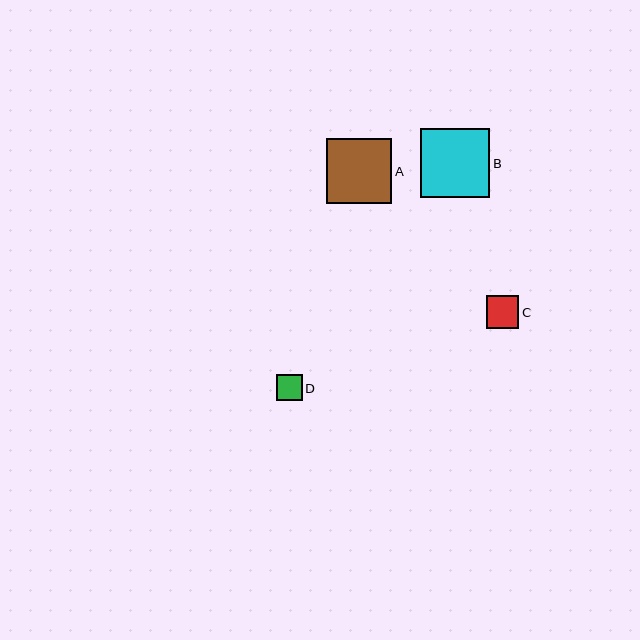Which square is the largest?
Square B is the largest with a size of approximately 69 pixels.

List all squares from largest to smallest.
From largest to smallest: B, A, C, D.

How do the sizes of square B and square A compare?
Square B and square A are approximately the same size.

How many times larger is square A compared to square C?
Square A is approximately 2.0 times the size of square C.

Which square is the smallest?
Square D is the smallest with a size of approximately 26 pixels.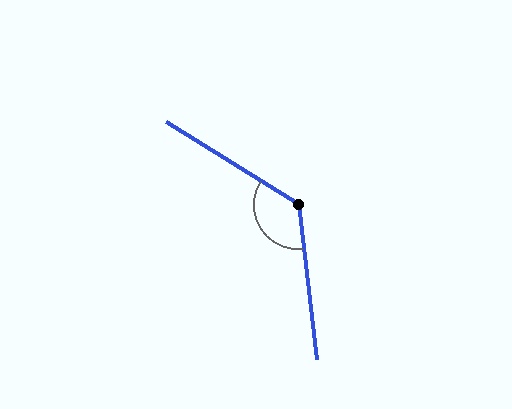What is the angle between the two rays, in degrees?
Approximately 129 degrees.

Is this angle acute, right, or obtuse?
It is obtuse.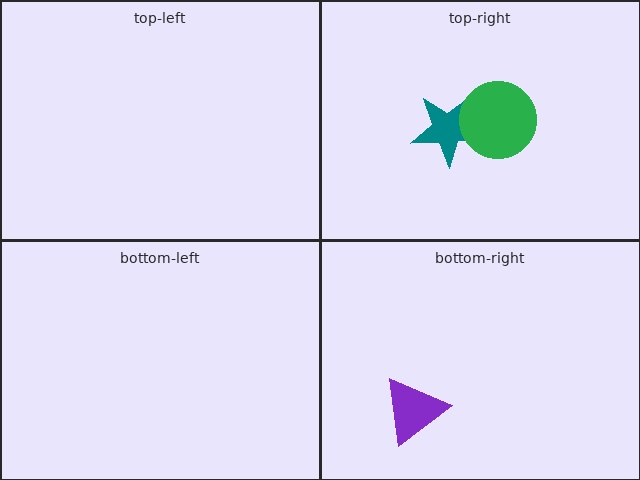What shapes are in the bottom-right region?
The purple triangle.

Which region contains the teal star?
The top-right region.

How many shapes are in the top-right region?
2.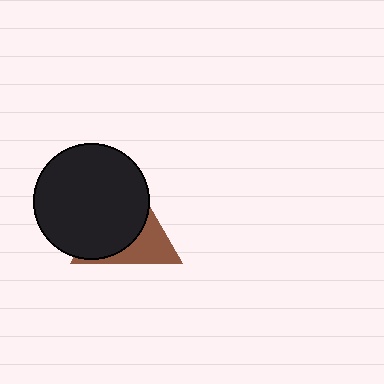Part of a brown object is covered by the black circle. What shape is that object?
It is a triangle.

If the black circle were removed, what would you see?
You would see the complete brown triangle.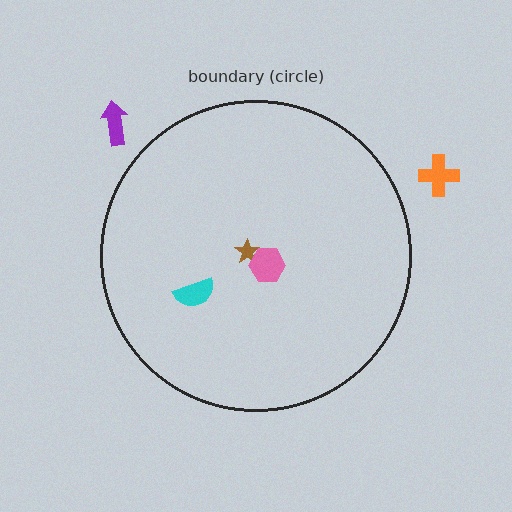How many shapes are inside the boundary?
3 inside, 2 outside.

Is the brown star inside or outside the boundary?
Inside.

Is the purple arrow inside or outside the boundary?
Outside.